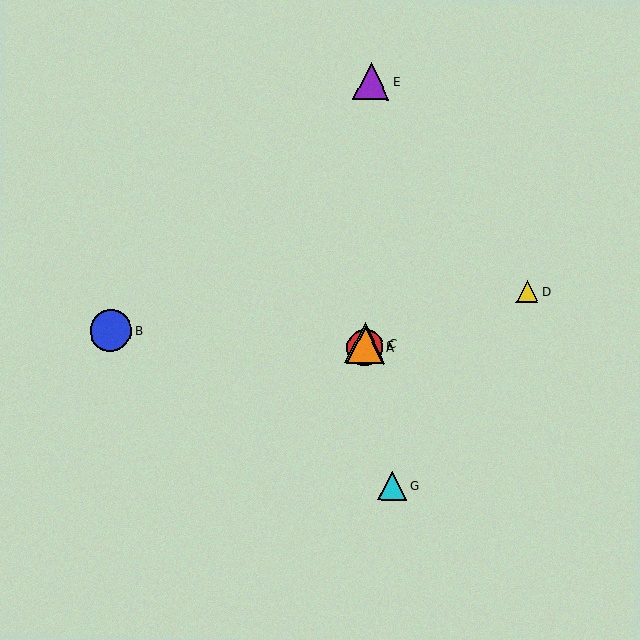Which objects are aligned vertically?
Objects A, C, E, F are aligned vertically.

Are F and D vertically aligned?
No, F is at x≈365 and D is at x≈527.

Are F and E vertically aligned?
Yes, both are at x≈365.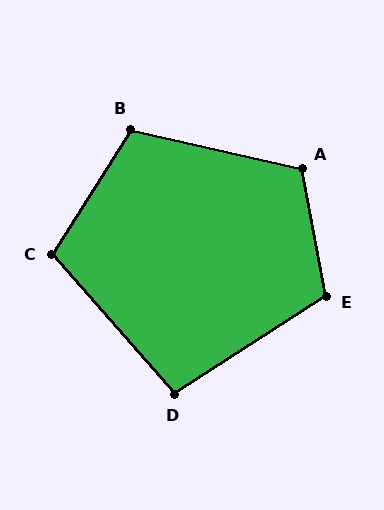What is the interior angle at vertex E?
Approximately 112 degrees (obtuse).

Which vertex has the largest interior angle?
A, at approximately 113 degrees.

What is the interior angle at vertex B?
Approximately 109 degrees (obtuse).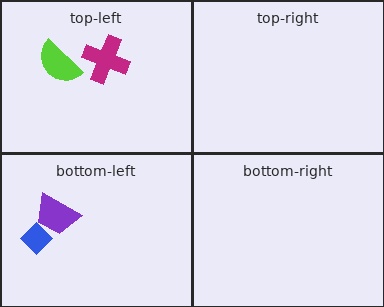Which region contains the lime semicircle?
The top-left region.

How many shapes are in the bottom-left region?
2.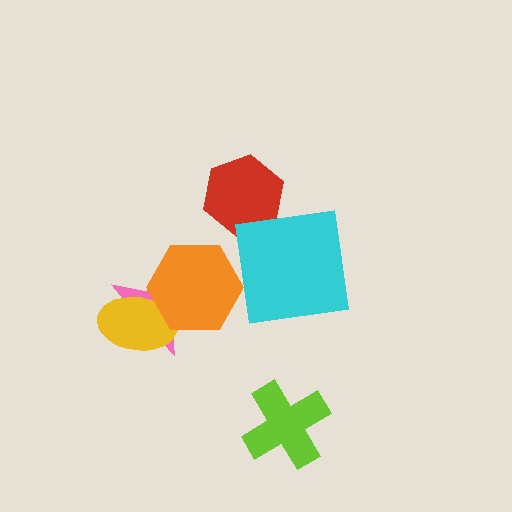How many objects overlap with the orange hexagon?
2 objects overlap with the orange hexagon.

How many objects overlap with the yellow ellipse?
2 objects overlap with the yellow ellipse.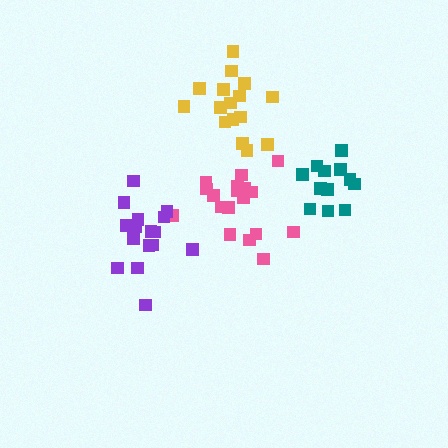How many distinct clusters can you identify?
There are 4 distinct clusters.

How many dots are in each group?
Group 1: 16 dots, Group 2: 18 dots, Group 3: 12 dots, Group 4: 16 dots (62 total).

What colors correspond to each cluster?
The clusters are colored: yellow, pink, teal, purple.